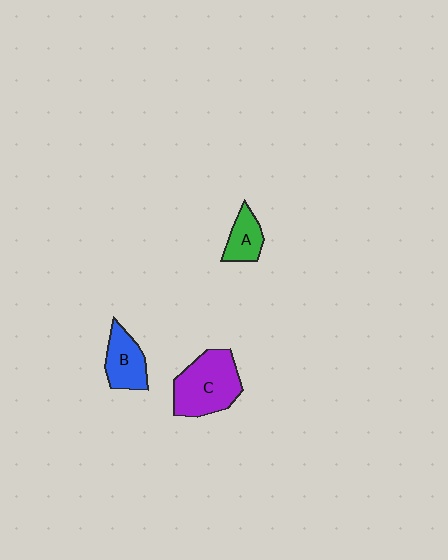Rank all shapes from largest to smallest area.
From largest to smallest: C (purple), B (blue), A (green).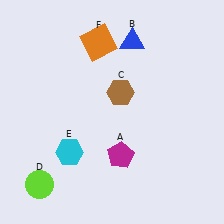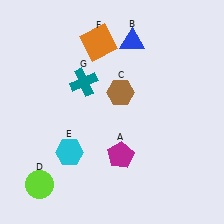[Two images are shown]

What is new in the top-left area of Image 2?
A teal cross (G) was added in the top-left area of Image 2.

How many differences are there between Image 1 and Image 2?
There is 1 difference between the two images.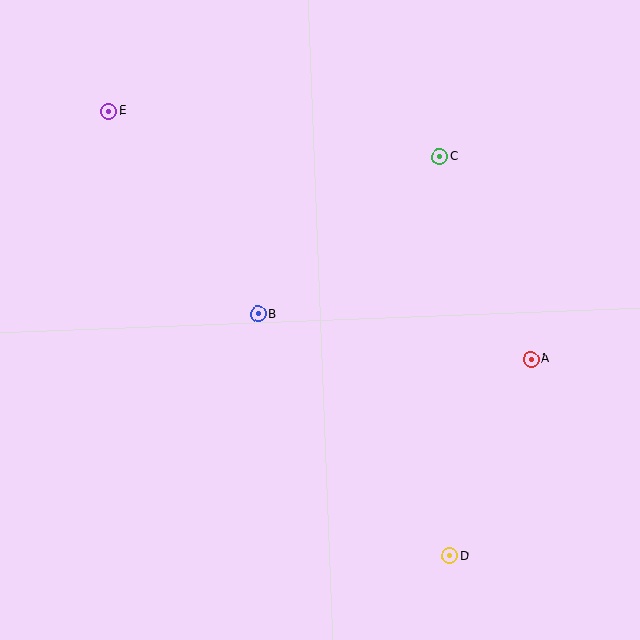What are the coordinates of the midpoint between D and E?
The midpoint between D and E is at (279, 333).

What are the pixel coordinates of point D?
Point D is at (450, 556).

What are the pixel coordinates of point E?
Point E is at (109, 111).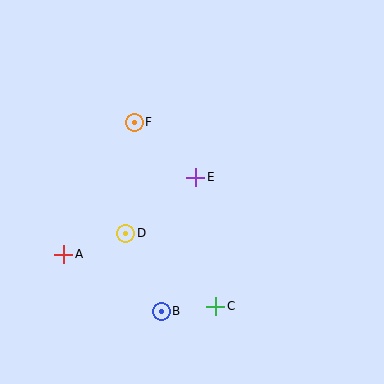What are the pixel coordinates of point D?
Point D is at (126, 233).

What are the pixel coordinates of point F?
Point F is at (134, 122).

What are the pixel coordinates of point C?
Point C is at (216, 306).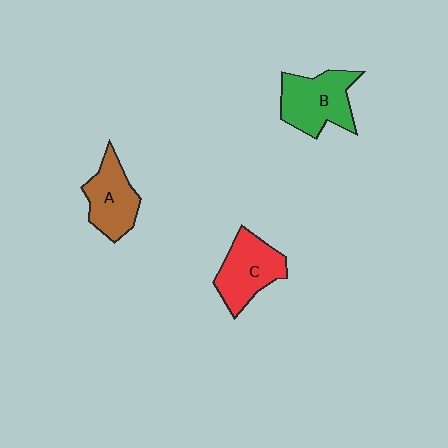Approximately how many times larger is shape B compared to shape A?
Approximately 1.2 times.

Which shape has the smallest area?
Shape A (brown).